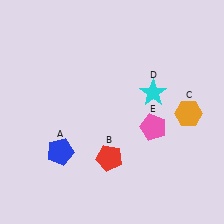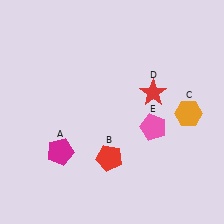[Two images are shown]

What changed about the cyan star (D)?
In Image 1, D is cyan. In Image 2, it changed to red.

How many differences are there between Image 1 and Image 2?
There are 2 differences between the two images.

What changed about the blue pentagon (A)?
In Image 1, A is blue. In Image 2, it changed to magenta.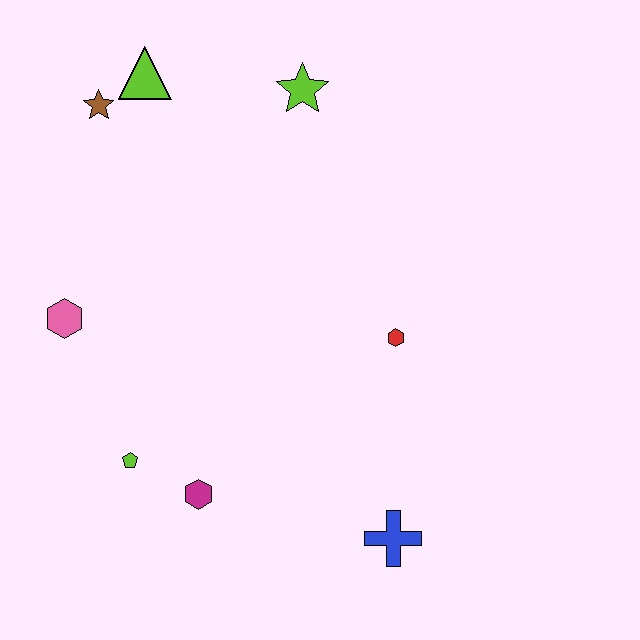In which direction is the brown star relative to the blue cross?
The brown star is above the blue cross.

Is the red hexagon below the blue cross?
No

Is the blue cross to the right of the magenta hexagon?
Yes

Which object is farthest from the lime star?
The blue cross is farthest from the lime star.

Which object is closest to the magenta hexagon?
The lime pentagon is closest to the magenta hexagon.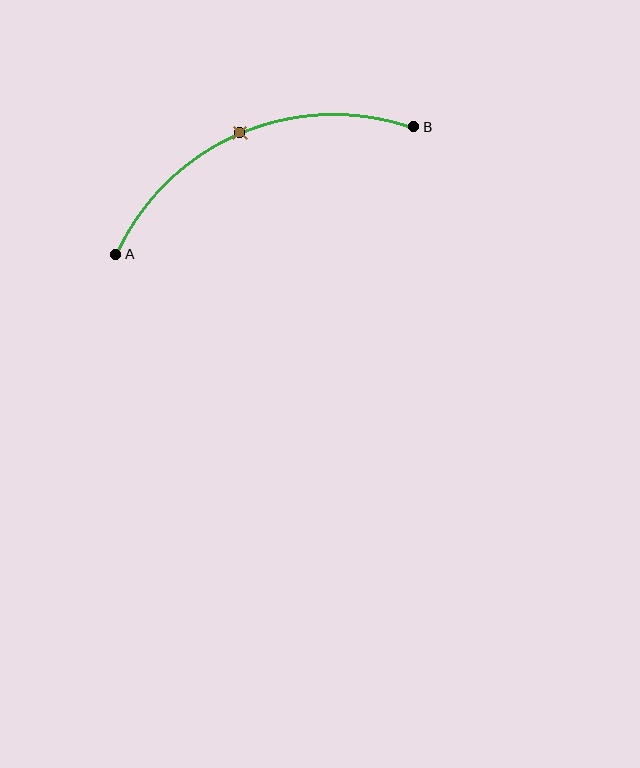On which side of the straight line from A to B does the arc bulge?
The arc bulges above the straight line connecting A and B.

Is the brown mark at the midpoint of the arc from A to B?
Yes. The brown mark lies on the arc at equal arc-length from both A and B — it is the arc midpoint.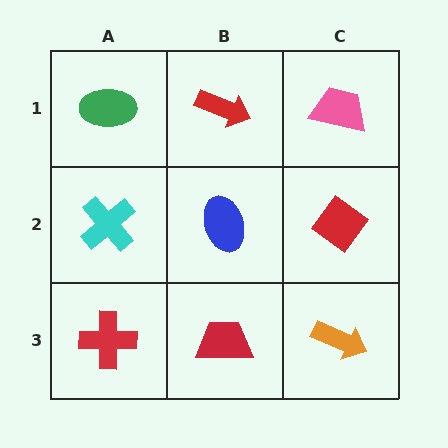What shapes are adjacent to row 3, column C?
A red diamond (row 2, column C), a red trapezoid (row 3, column B).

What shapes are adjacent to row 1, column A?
A cyan cross (row 2, column A), a red arrow (row 1, column B).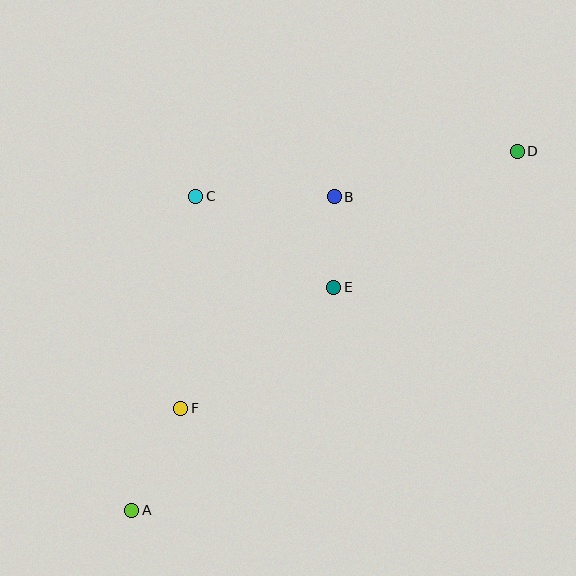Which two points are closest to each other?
Points B and E are closest to each other.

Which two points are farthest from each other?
Points A and D are farthest from each other.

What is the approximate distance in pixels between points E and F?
The distance between E and F is approximately 195 pixels.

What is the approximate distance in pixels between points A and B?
The distance between A and B is approximately 373 pixels.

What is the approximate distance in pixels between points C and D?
The distance between C and D is approximately 325 pixels.